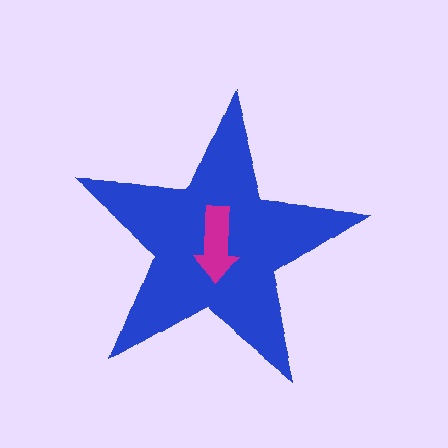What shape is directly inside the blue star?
The magenta arrow.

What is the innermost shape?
The magenta arrow.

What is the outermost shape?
The blue star.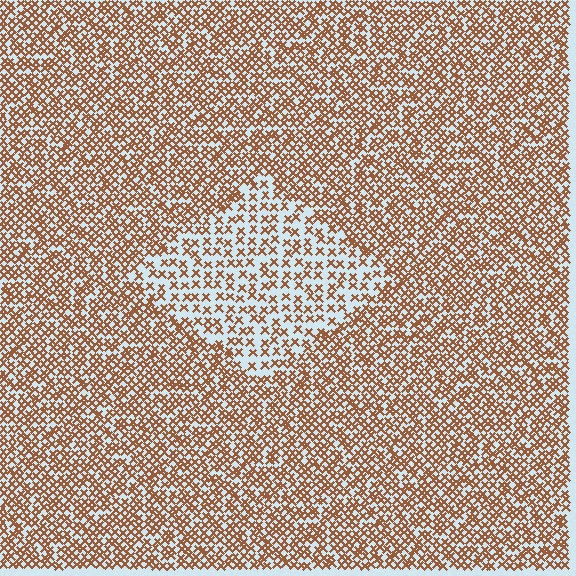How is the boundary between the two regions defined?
The boundary is defined by a change in element density (approximately 2.0x ratio). All elements are the same color, size, and shape.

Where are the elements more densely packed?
The elements are more densely packed outside the diamond boundary.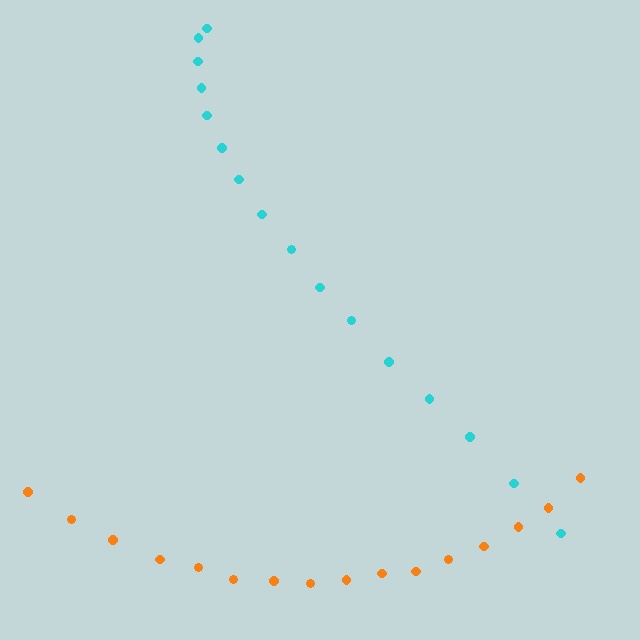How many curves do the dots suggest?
There are 2 distinct paths.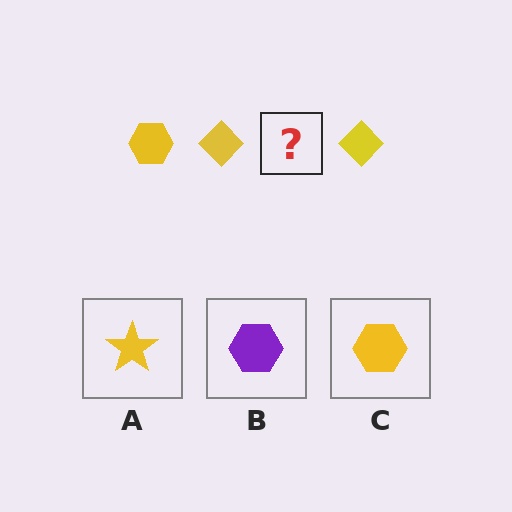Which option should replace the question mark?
Option C.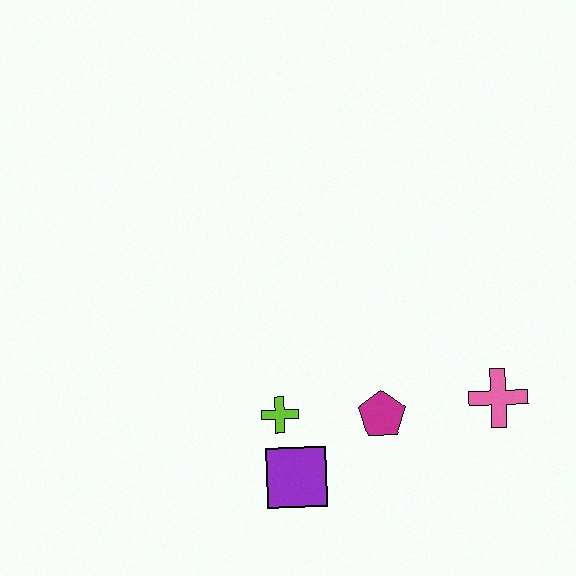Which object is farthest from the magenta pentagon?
The pink cross is farthest from the magenta pentagon.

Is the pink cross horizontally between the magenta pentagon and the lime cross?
No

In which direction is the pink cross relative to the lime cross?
The pink cross is to the right of the lime cross.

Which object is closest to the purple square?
The lime cross is closest to the purple square.